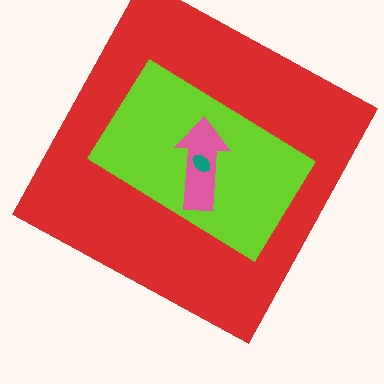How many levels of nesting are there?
4.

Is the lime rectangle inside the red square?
Yes.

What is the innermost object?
The teal ellipse.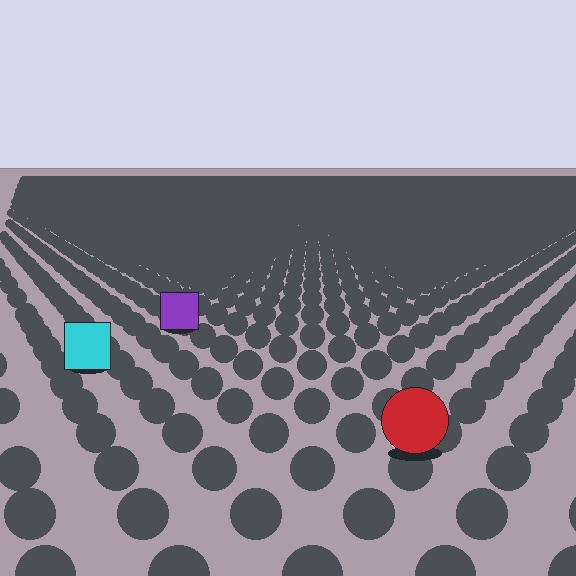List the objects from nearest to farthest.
From nearest to farthest: the red circle, the cyan square, the purple square.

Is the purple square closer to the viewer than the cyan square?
No. The cyan square is closer — you can tell from the texture gradient: the ground texture is coarser near it.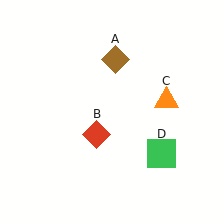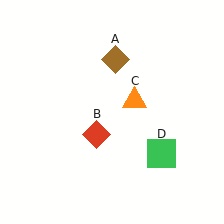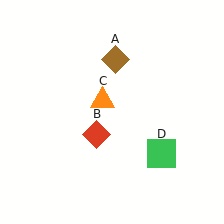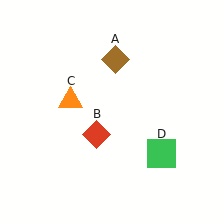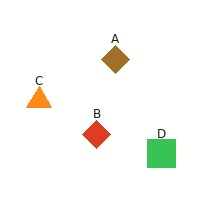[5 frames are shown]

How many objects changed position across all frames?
1 object changed position: orange triangle (object C).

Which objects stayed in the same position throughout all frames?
Brown diamond (object A) and red diamond (object B) and green square (object D) remained stationary.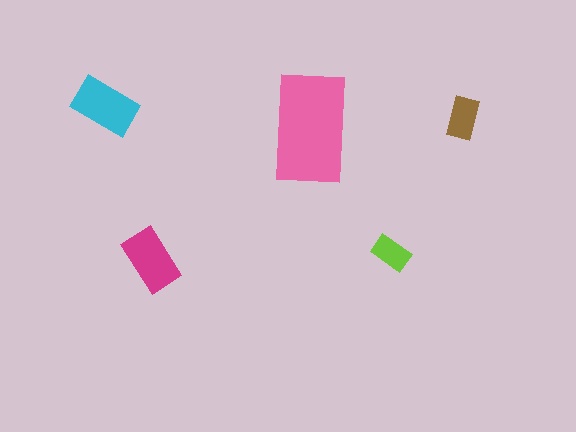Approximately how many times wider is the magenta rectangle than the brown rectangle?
About 1.5 times wider.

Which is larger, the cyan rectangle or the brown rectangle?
The cyan one.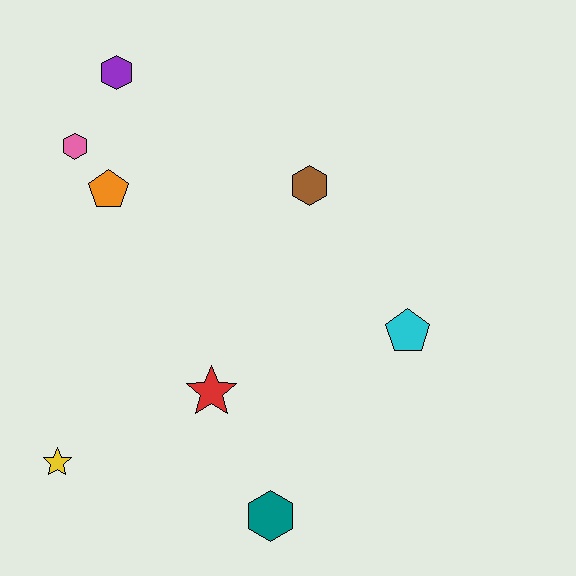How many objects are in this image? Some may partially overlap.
There are 8 objects.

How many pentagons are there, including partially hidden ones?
There are 2 pentagons.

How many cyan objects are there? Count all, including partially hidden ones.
There is 1 cyan object.